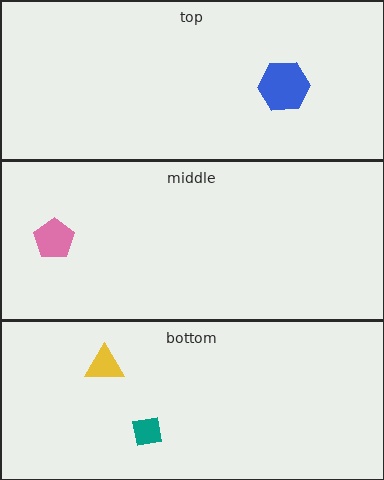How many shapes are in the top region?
1.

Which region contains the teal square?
The bottom region.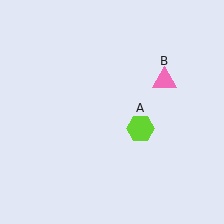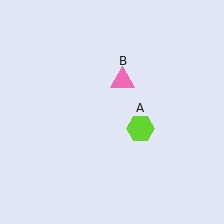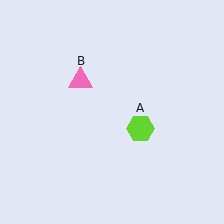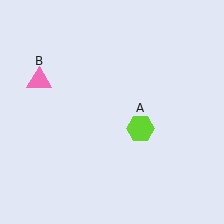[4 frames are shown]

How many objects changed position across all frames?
1 object changed position: pink triangle (object B).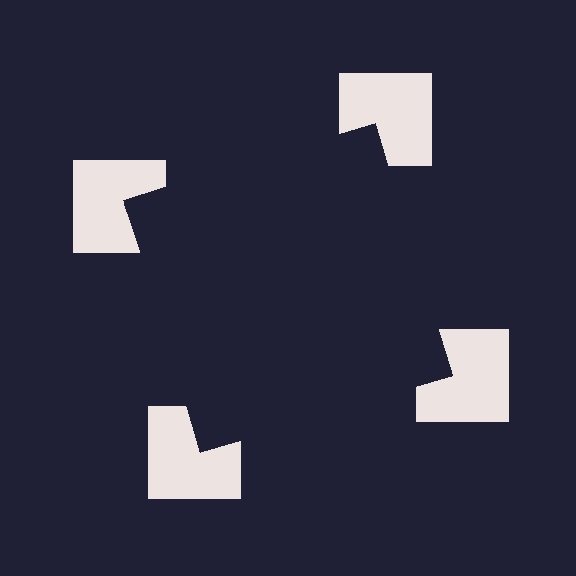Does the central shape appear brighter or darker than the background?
It typically appears slightly darker than the background, even though no actual brightness change is drawn.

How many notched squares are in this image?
There are 4 — one at each vertex of the illusory square.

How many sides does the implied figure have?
4 sides.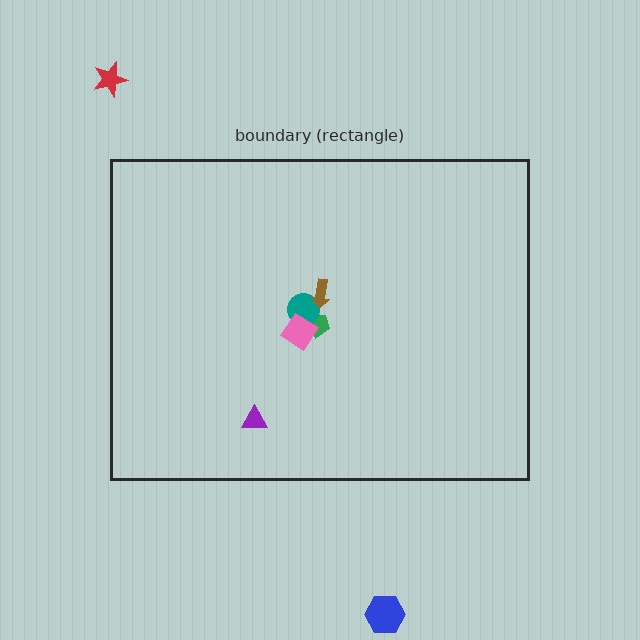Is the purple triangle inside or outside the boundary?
Inside.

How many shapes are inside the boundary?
5 inside, 2 outside.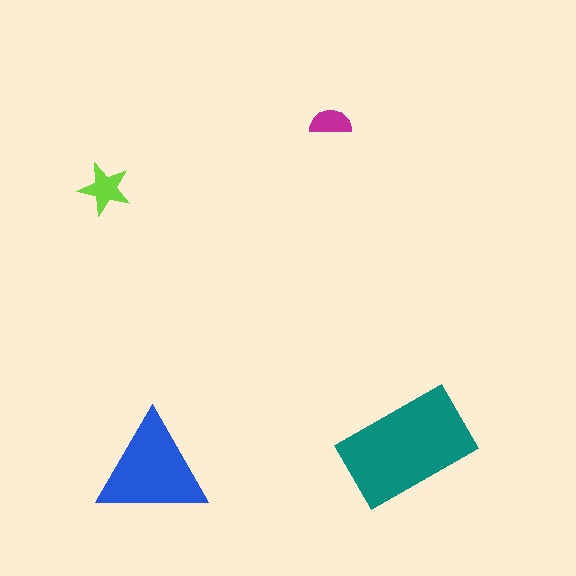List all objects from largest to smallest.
The teal rectangle, the blue triangle, the lime star, the magenta semicircle.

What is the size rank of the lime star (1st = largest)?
3rd.